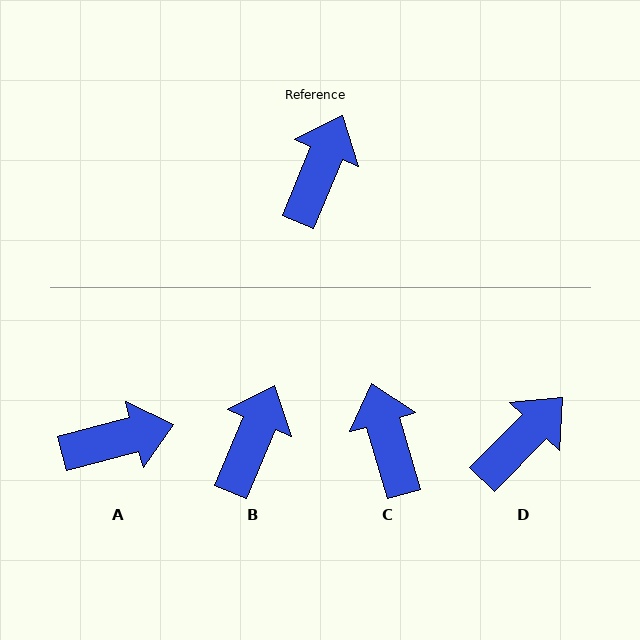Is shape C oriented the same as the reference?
No, it is off by about 39 degrees.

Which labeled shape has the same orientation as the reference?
B.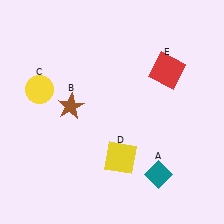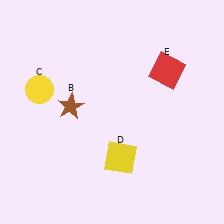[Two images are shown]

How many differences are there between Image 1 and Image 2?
There is 1 difference between the two images.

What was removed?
The teal diamond (A) was removed in Image 2.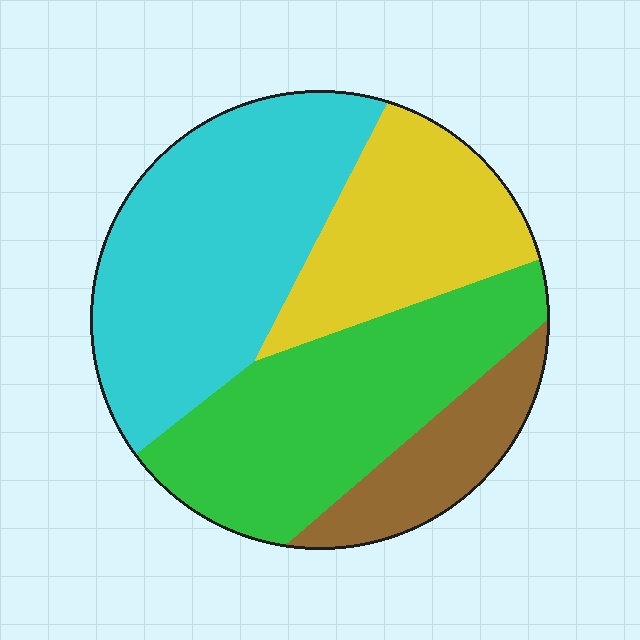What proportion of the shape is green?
Green takes up between a sixth and a third of the shape.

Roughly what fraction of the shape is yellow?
Yellow covers roughly 20% of the shape.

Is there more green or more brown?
Green.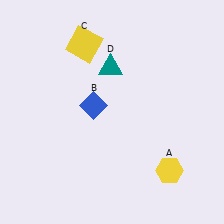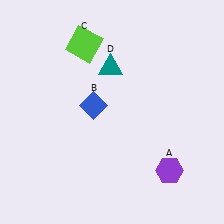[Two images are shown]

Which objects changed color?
A changed from yellow to purple. C changed from yellow to lime.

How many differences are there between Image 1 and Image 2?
There are 2 differences between the two images.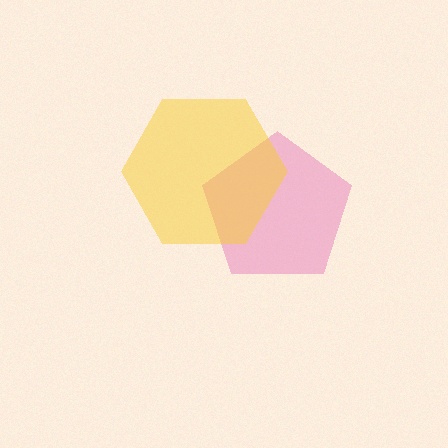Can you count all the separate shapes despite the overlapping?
Yes, there are 2 separate shapes.